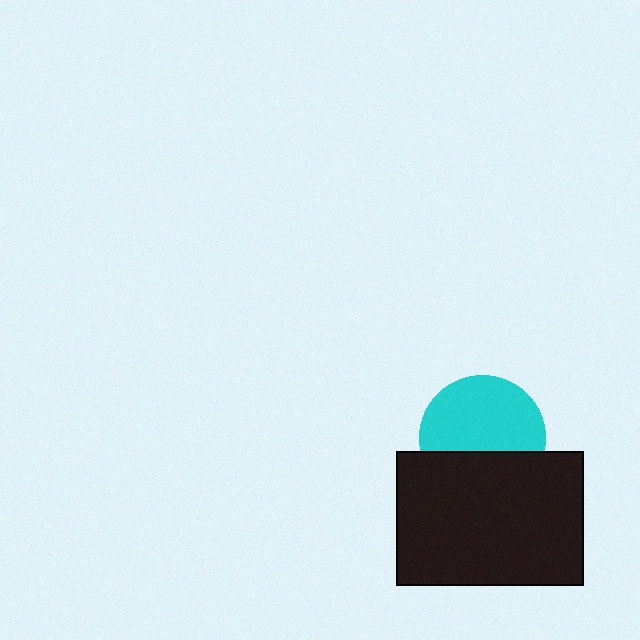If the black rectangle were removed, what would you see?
You would see the complete cyan circle.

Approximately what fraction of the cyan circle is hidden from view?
Roughly 36% of the cyan circle is hidden behind the black rectangle.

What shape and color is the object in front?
The object in front is a black rectangle.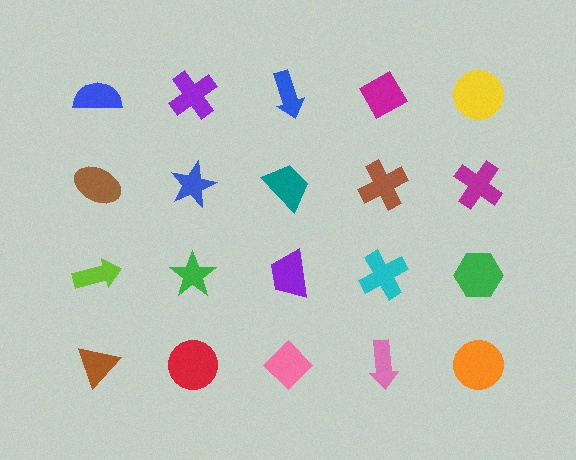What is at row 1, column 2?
A purple cross.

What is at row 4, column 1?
A brown triangle.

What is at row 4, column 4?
A pink arrow.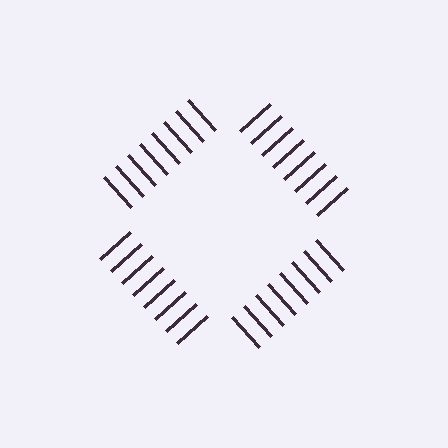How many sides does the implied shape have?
4 sides — the line-ends trace a square.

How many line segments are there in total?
32 — 8 along each of the 4 edges.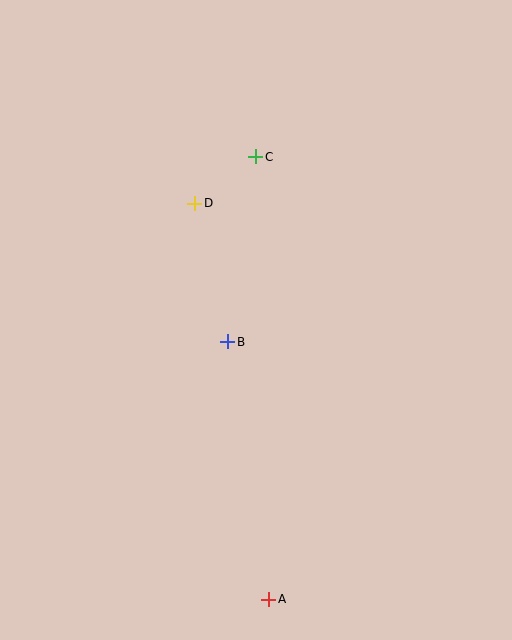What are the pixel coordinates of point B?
Point B is at (228, 342).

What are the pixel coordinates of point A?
Point A is at (269, 599).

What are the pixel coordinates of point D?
Point D is at (195, 203).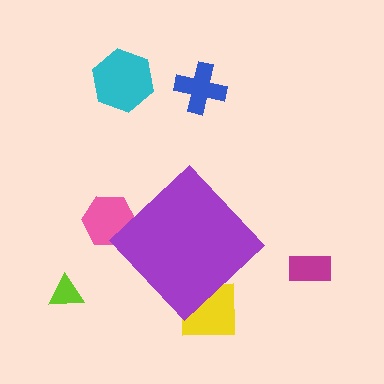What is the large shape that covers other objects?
A purple diamond.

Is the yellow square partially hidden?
Yes, the yellow square is partially hidden behind the purple diamond.